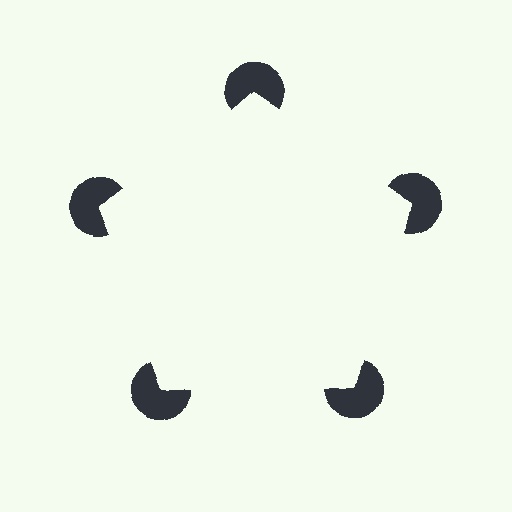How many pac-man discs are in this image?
There are 5 — one at each vertex of the illusory pentagon.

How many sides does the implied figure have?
5 sides.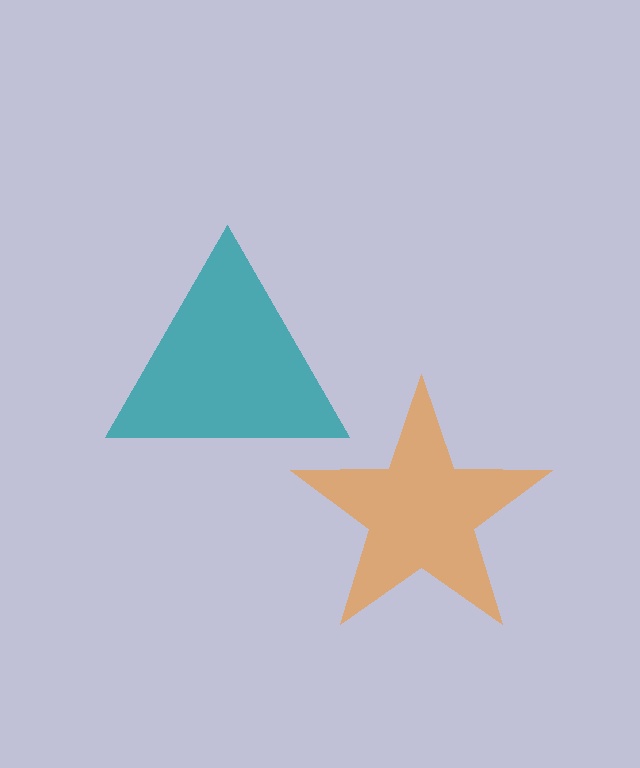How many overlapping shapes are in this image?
There are 2 overlapping shapes in the image.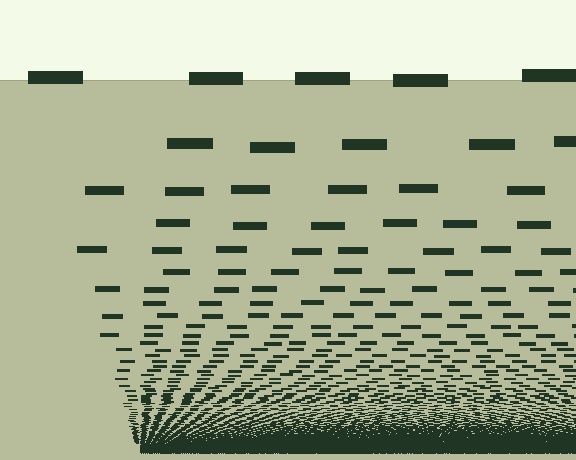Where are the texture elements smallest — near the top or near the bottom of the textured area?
Near the bottom.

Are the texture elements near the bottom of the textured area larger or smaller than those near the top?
Smaller. The gradient is inverted — elements near the bottom are smaller and denser.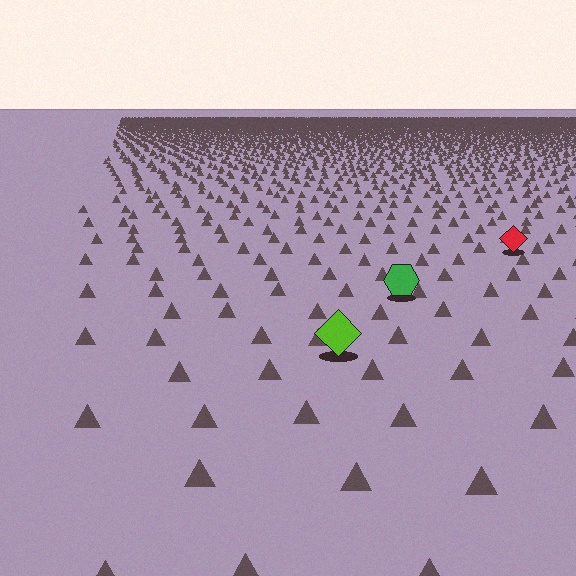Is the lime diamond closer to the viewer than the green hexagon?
Yes. The lime diamond is closer — you can tell from the texture gradient: the ground texture is coarser near it.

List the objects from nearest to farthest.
From nearest to farthest: the lime diamond, the green hexagon, the red diamond.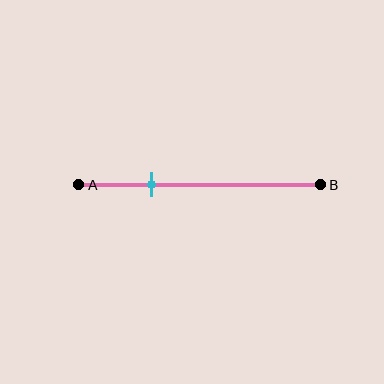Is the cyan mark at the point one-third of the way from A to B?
No, the mark is at about 30% from A, not at the 33% one-third point.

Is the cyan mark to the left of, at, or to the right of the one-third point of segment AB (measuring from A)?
The cyan mark is to the left of the one-third point of segment AB.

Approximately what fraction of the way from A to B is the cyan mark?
The cyan mark is approximately 30% of the way from A to B.